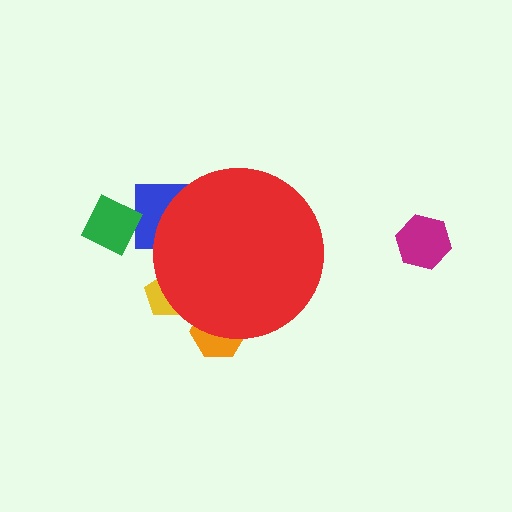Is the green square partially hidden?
No, the green square is fully visible.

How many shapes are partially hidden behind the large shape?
4 shapes are partially hidden.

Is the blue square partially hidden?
Yes, the blue square is partially hidden behind the red circle.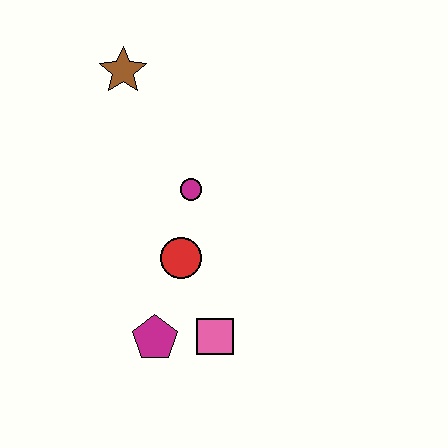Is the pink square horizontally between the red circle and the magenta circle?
No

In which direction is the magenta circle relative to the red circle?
The magenta circle is above the red circle.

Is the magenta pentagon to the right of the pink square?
No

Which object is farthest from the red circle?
The brown star is farthest from the red circle.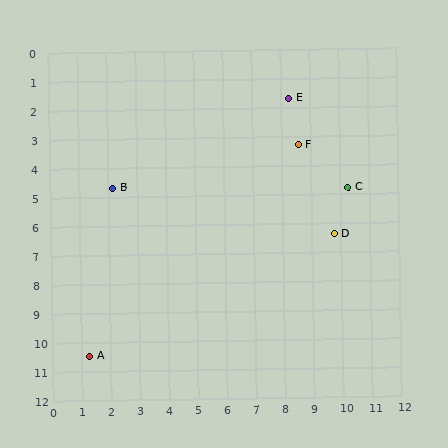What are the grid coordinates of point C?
Point C is at approximately (10.3, 4.8).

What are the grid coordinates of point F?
Point F is at approximately (8.6, 3.3).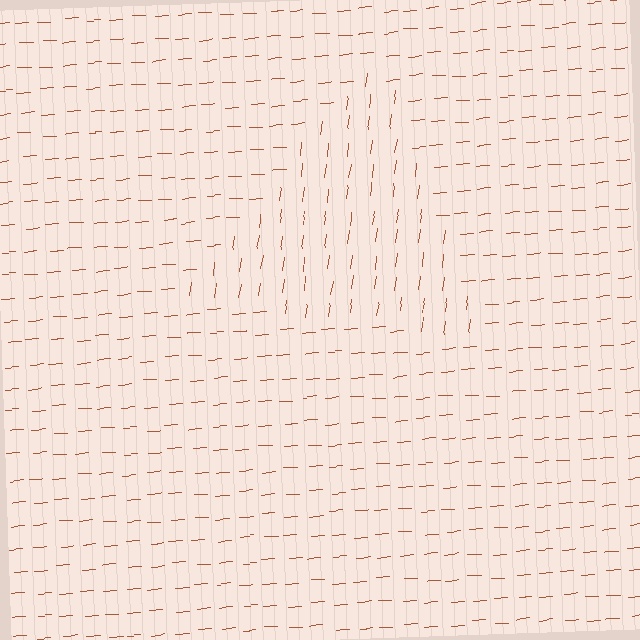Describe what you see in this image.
The image is filled with small brown line segments. A triangle region in the image has lines oriented differently from the surrounding lines, creating a visible texture boundary.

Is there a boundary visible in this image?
Yes, there is a texture boundary formed by a change in line orientation.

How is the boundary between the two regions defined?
The boundary is defined purely by a change in line orientation (approximately 78 degrees difference). All lines are the same color and thickness.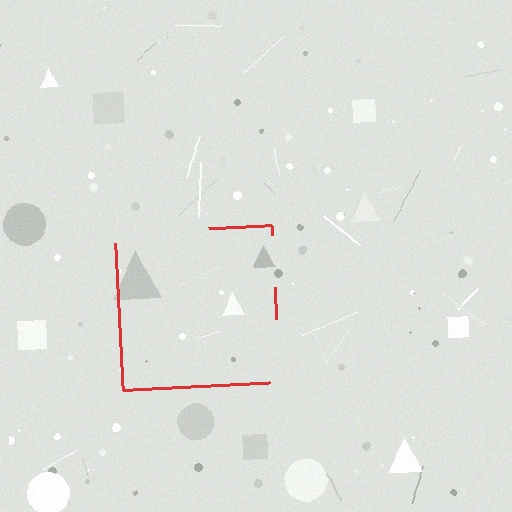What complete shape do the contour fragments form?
The contour fragments form a square.